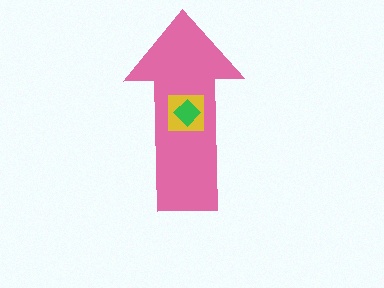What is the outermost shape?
The pink arrow.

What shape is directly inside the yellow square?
The green diamond.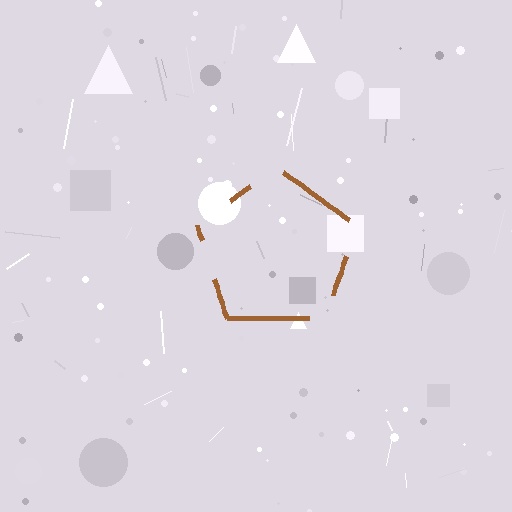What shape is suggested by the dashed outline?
The dashed outline suggests a pentagon.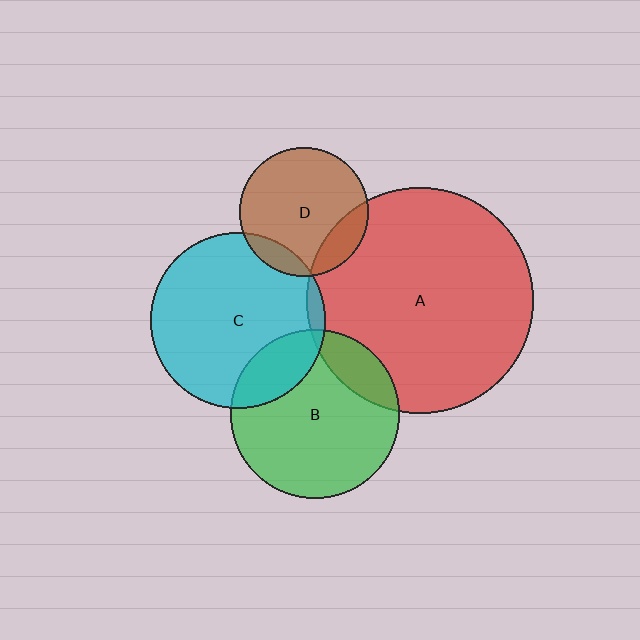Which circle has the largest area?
Circle A (red).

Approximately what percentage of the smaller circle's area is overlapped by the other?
Approximately 15%.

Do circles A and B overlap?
Yes.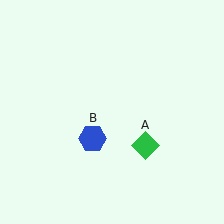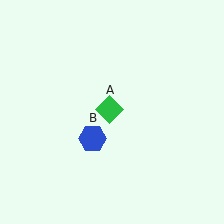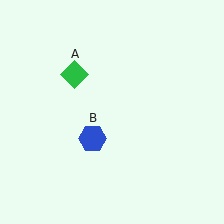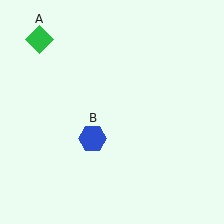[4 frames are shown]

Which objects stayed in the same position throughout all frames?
Blue hexagon (object B) remained stationary.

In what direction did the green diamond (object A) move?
The green diamond (object A) moved up and to the left.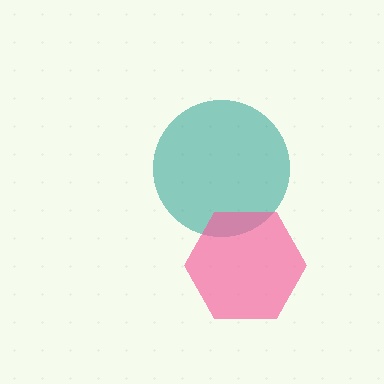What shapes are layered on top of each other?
The layered shapes are: a teal circle, a pink hexagon.